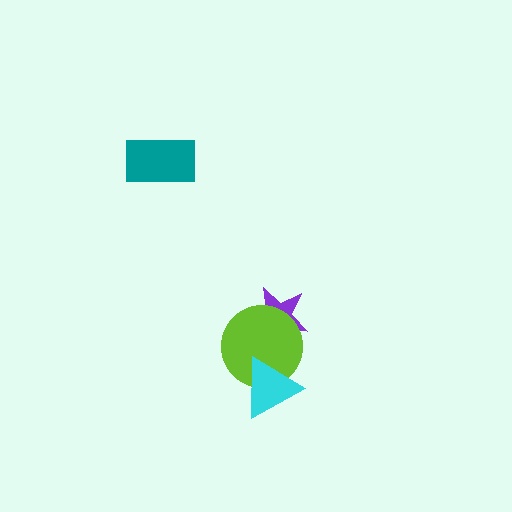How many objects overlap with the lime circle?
2 objects overlap with the lime circle.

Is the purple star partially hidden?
Yes, it is partially covered by another shape.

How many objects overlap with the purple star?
1 object overlaps with the purple star.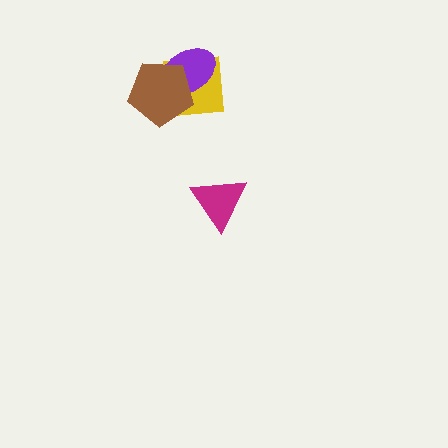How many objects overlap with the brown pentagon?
2 objects overlap with the brown pentagon.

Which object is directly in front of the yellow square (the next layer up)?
The purple ellipse is directly in front of the yellow square.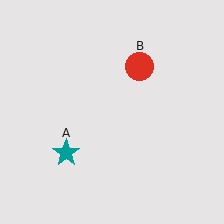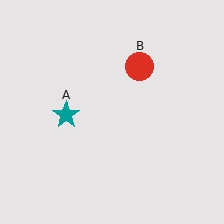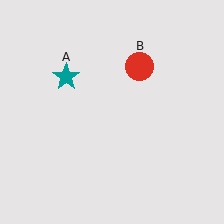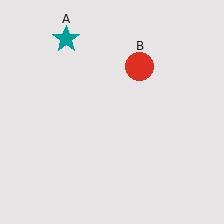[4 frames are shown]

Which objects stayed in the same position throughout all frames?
Red circle (object B) remained stationary.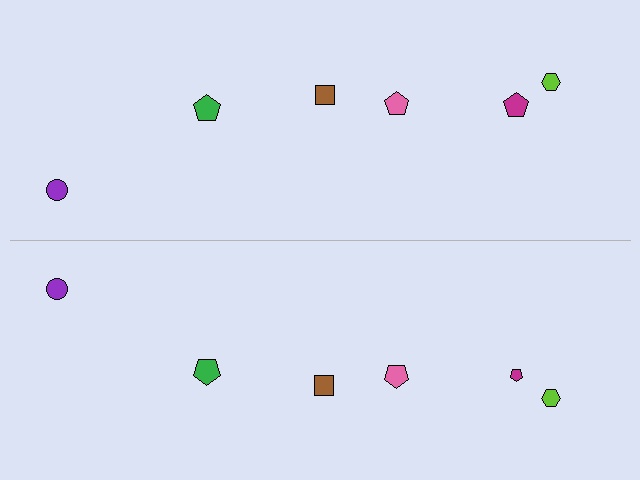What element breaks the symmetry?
The magenta pentagon on the bottom side has a different size than its mirror counterpart.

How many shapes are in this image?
There are 12 shapes in this image.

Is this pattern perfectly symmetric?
No, the pattern is not perfectly symmetric. The magenta pentagon on the bottom side has a different size than its mirror counterpart.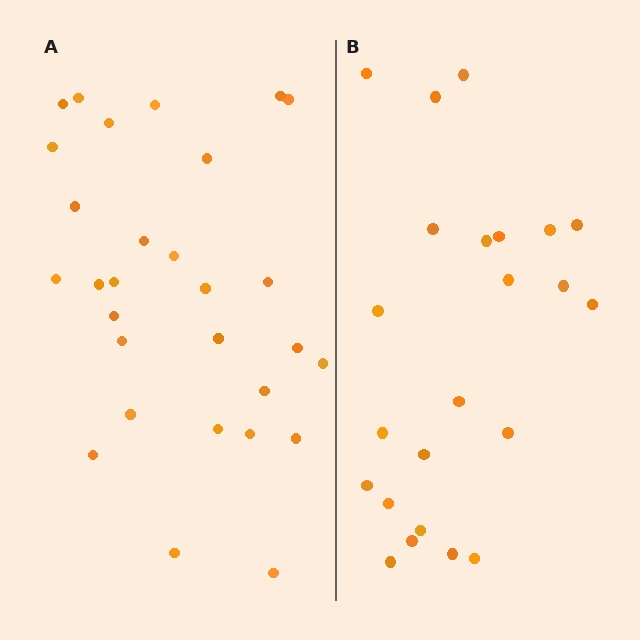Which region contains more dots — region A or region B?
Region A (the left region) has more dots.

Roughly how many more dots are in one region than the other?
Region A has about 6 more dots than region B.